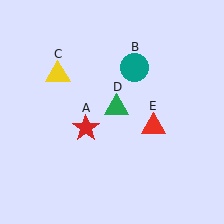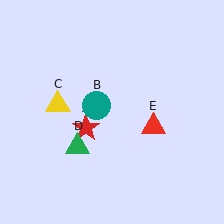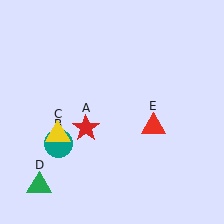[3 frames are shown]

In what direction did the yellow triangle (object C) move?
The yellow triangle (object C) moved down.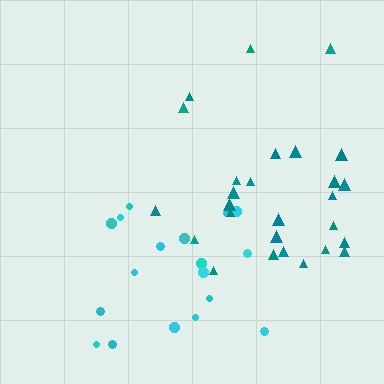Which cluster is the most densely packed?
Cyan.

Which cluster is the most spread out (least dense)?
Teal.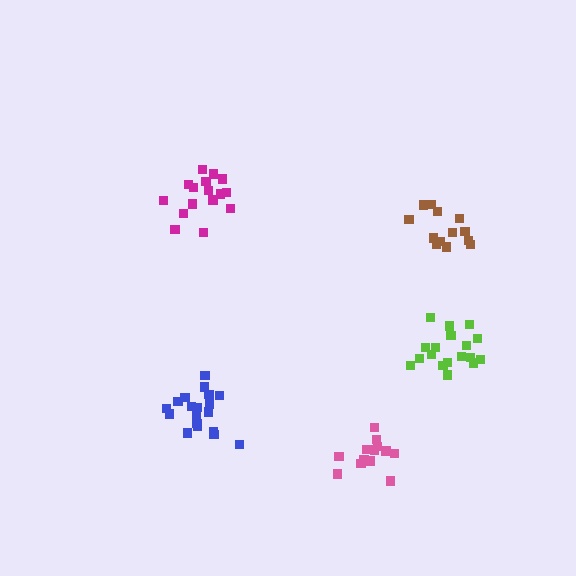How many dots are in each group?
Group 1: 18 dots, Group 2: 19 dots, Group 3: 16 dots, Group 4: 13 dots, Group 5: 13 dots (79 total).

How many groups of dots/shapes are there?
There are 5 groups.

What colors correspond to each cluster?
The clusters are colored: lime, blue, magenta, brown, pink.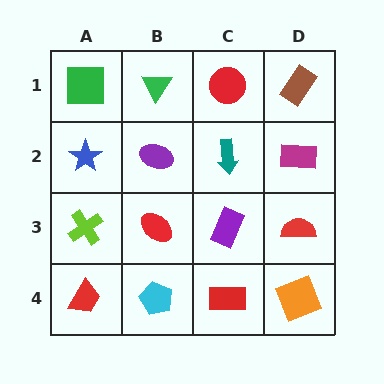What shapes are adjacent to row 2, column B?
A green triangle (row 1, column B), a red ellipse (row 3, column B), a blue star (row 2, column A), a teal arrow (row 2, column C).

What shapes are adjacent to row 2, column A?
A green square (row 1, column A), a lime cross (row 3, column A), a purple ellipse (row 2, column B).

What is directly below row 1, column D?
A magenta rectangle.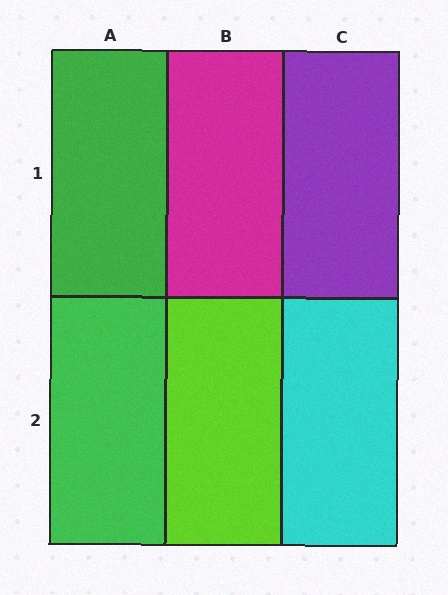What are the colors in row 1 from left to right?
Green, magenta, purple.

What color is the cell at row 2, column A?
Green.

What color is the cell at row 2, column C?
Cyan.